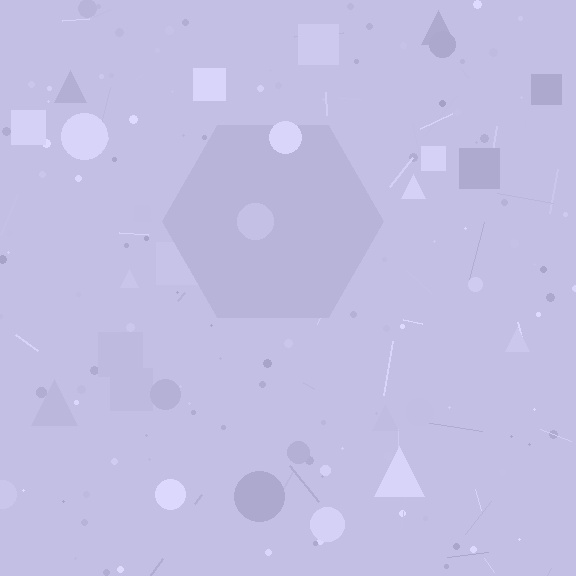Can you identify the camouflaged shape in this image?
The camouflaged shape is a hexagon.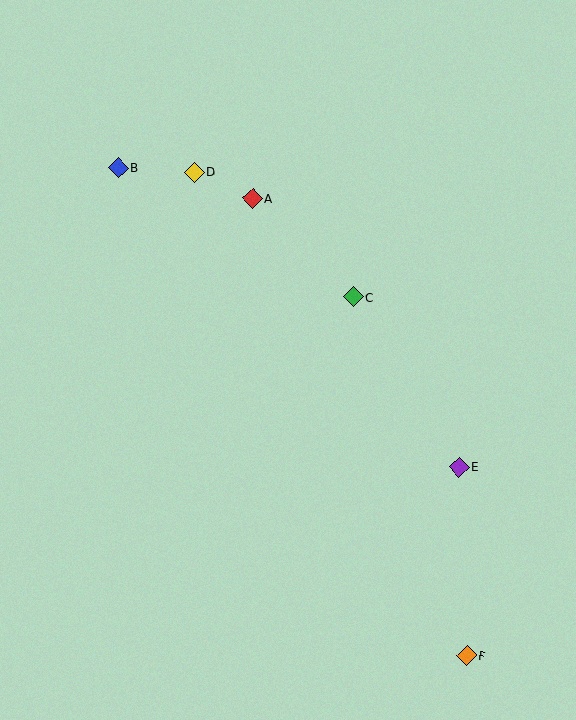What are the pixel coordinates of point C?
Point C is at (353, 297).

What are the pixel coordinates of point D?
Point D is at (195, 172).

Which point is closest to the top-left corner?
Point B is closest to the top-left corner.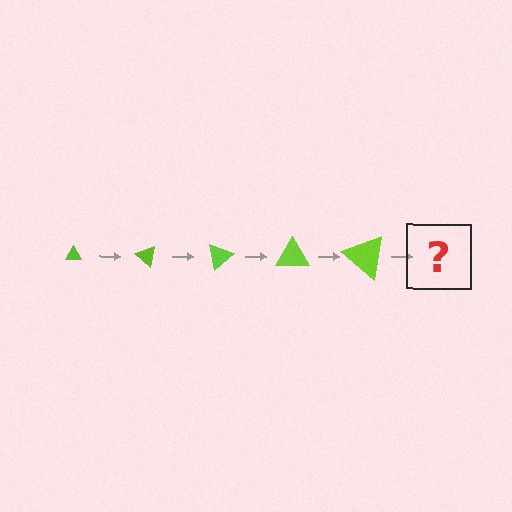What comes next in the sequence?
The next element should be a triangle, larger than the previous one and rotated 200 degrees from the start.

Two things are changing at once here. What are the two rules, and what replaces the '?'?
The two rules are that the triangle grows larger each step and it rotates 40 degrees each step. The '?' should be a triangle, larger than the previous one and rotated 200 degrees from the start.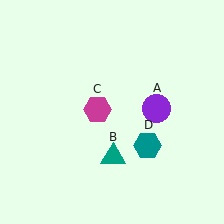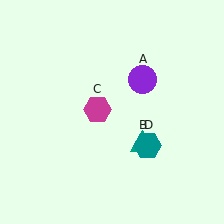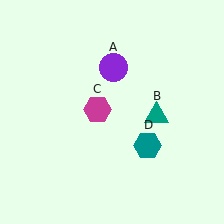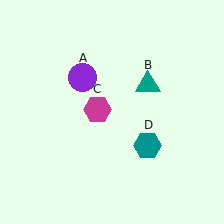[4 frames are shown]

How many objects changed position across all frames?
2 objects changed position: purple circle (object A), teal triangle (object B).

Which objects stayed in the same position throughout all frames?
Magenta hexagon (object C) and teal hexagon (object D) remained stationary.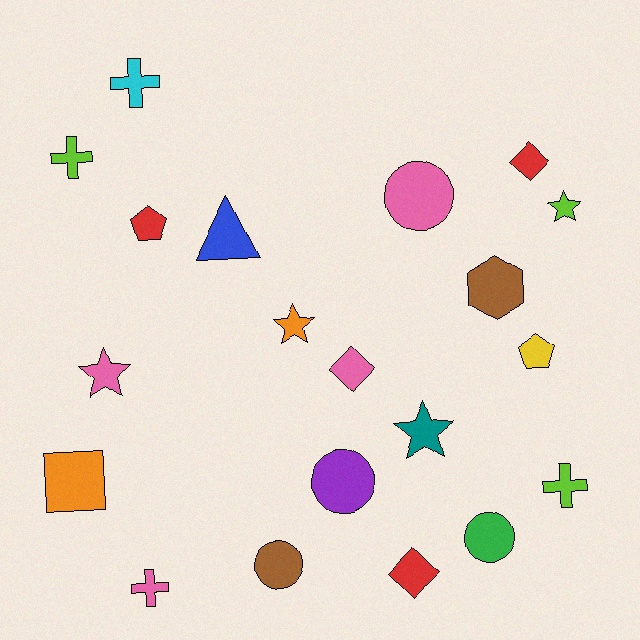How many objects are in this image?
There are 20 objects.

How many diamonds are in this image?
There are 3 diamonds.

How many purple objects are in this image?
There is 1 purple object.